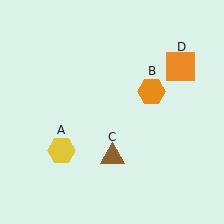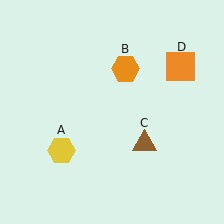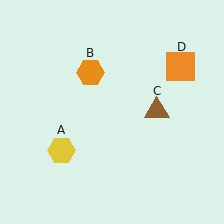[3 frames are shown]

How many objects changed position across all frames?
2 objects changed position: orange hexagon (object B), brown triangle (object C).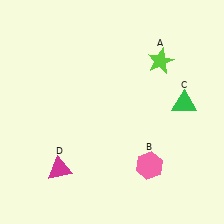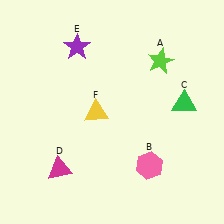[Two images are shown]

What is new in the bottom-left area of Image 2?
A yellow triangle (F) was added in the bottom-left area of Image 2.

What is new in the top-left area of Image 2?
A purple star (E) was added in the top-left area of Image 2.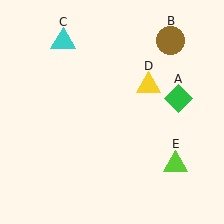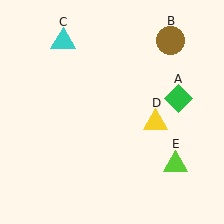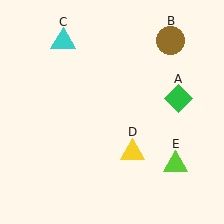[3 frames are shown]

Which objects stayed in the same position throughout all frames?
Green diamond (object A) and brown circle (object B) and cyan triangle (object C) and lime triangle (object E) remained stationary.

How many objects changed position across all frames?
1 object changed position: yellow triangle (object D).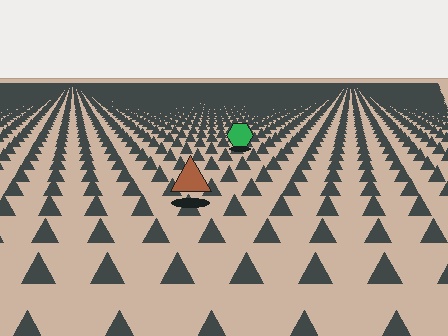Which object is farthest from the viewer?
The green hexagon is farthest from the viewer. It appears smaller and the ground texture around it is denser.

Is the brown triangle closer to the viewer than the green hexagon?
Yes. The brown triangle is closer — you can tell from the texture gradient: the ground texture is coarser near it.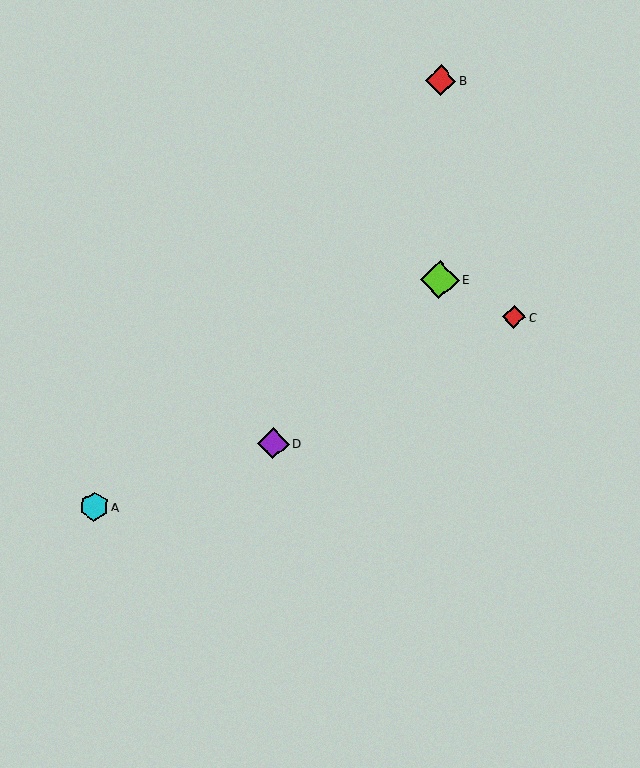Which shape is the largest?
The lime diamond (labeled E) is the largest.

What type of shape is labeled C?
Shape C is a red diamond.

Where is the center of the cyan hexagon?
The center of the cyan hexagon is at (94, 506).